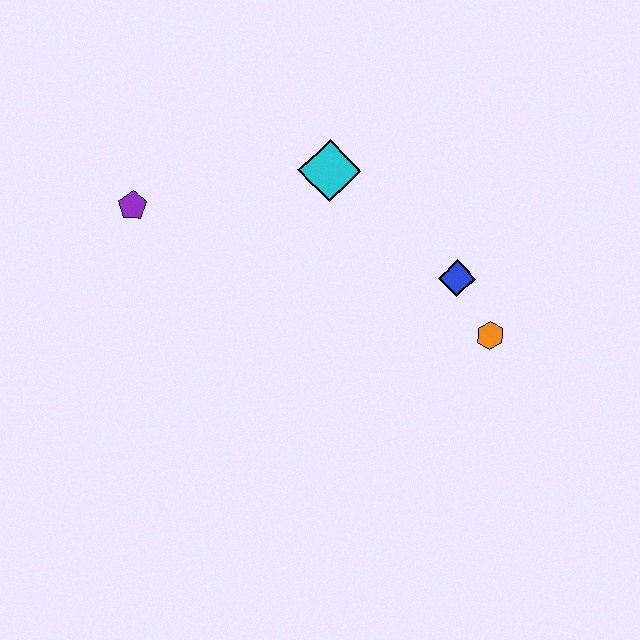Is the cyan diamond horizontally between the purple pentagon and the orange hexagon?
Yes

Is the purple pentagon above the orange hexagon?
Yes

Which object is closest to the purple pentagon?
The cyan diamond is closest to the purple pentagon.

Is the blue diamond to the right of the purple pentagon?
Yes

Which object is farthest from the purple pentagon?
The orange hexagon is farthest from the purple pentagon.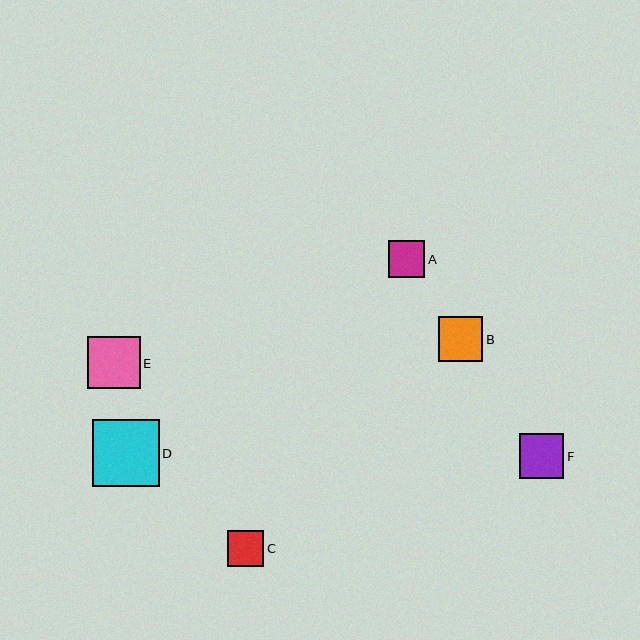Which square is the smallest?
Square C is the smallest with a size of approximately 36 pixels.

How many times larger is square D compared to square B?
Square D is approximately 1.5 times the size of square B.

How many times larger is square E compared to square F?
Square E is approximately 1.2 times the size of square F.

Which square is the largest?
Square D is the largest with a size of approximately 67 pixels.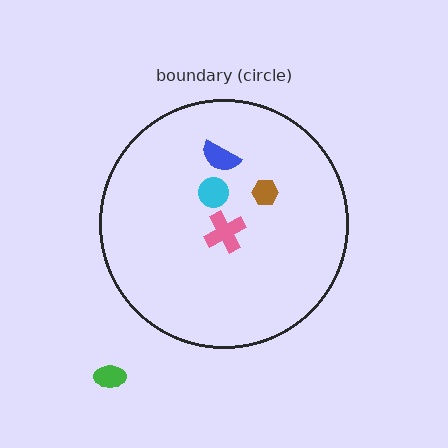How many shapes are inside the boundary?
4 inside, 1 outside.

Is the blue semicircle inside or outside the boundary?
Inside.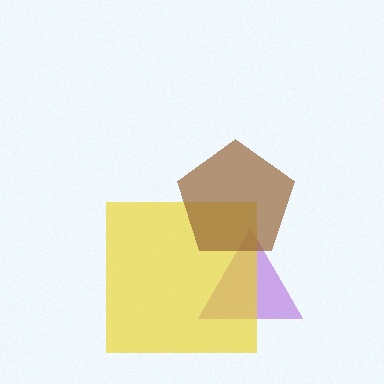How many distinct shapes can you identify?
There are 3 distinct shapes: a purple triangle, a yellow square, a brown pentagon.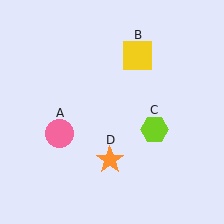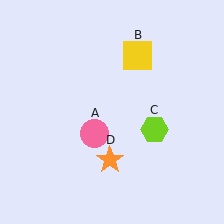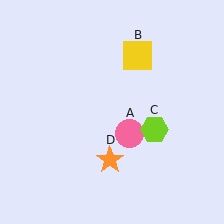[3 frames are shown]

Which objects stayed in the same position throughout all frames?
Yellow square (object B) and lime hexagon (object C) and orange star (object D) remained stationary.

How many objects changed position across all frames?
1 object changed position: pink circle (object A).